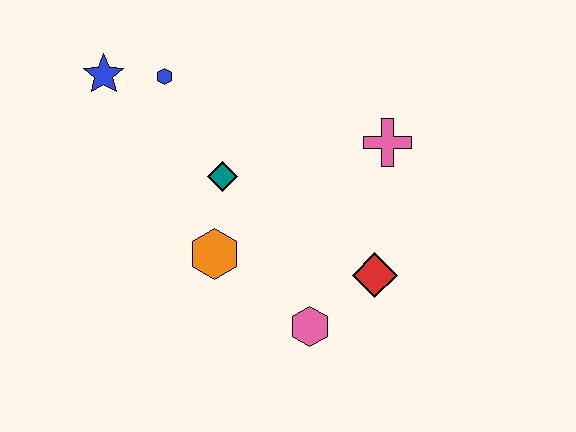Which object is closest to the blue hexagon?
The blue star is closest to the blue hexagon.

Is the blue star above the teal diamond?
Yes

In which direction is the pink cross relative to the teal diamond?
The pink cross is to the right of the teal diamond.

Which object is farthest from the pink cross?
The blue star is farthest from the pink cross.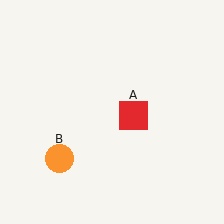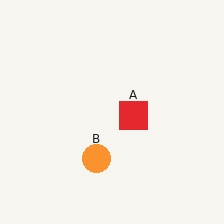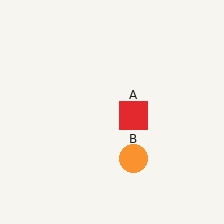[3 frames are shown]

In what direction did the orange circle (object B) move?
The orange circle (object B) moved right.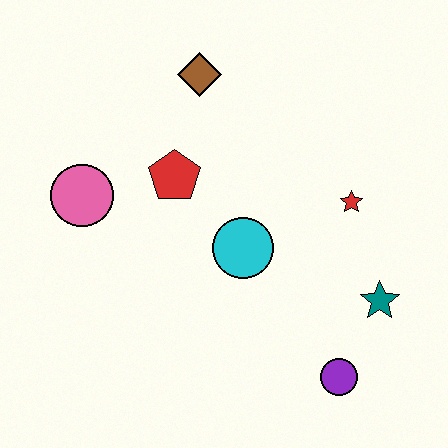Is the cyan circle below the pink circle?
Yes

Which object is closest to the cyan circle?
The red pentagon is closest to the cyan circle.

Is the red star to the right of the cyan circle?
Yes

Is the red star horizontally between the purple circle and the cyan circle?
No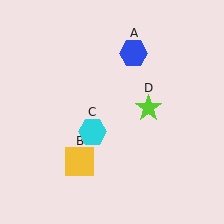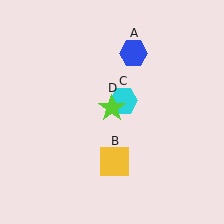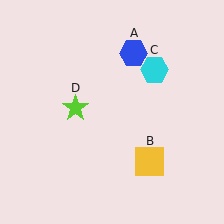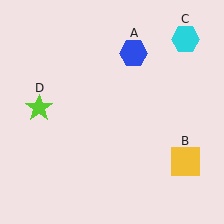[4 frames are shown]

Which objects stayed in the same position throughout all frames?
Blue hexagon (object A) remained stationary.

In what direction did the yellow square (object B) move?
The yellow square (object B) moved right.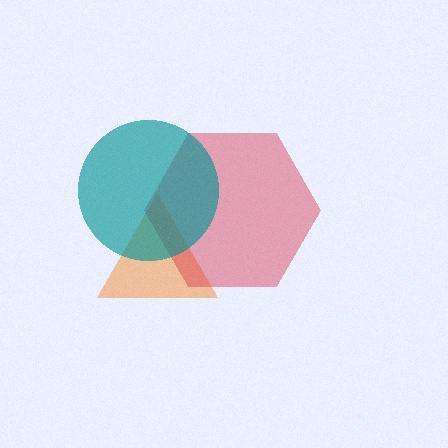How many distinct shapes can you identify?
There are 3 distinct shapes: an orange triangle, a red hexagon, a teal circle.